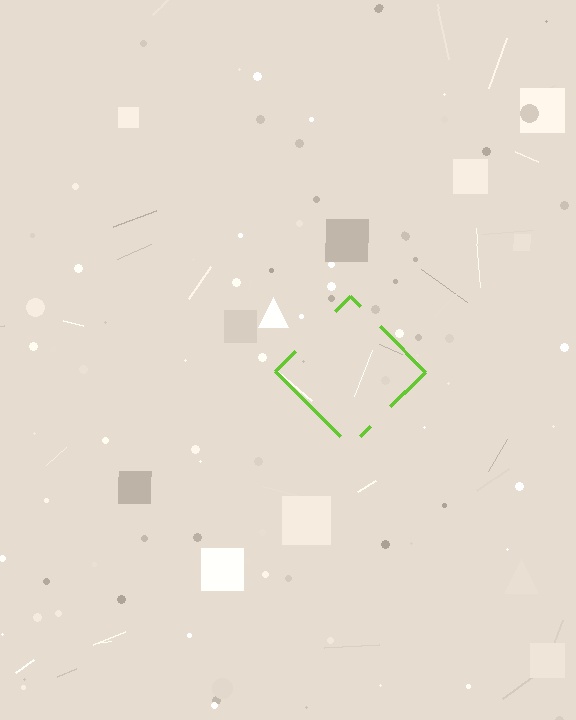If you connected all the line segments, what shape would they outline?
They would outline a diamond.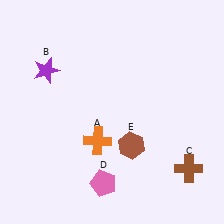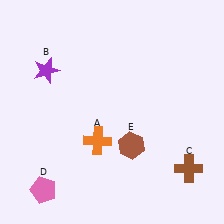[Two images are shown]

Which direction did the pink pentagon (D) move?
The pink pentagon (D) moved left.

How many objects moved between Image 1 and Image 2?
1 object moved between the two images.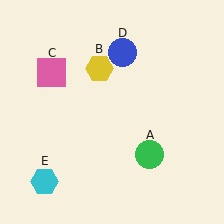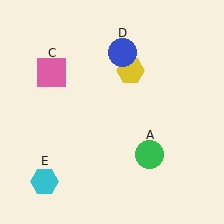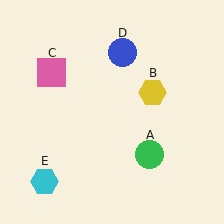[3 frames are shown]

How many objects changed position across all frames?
1 object changed position: yellow hexagon (object B).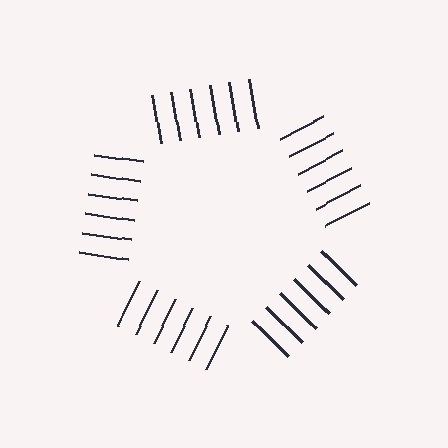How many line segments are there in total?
30 — 6 along each of the 5 edges.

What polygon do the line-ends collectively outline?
An illusory pentagon — the line segments terminate on its edges but no continuous stroke is drawn.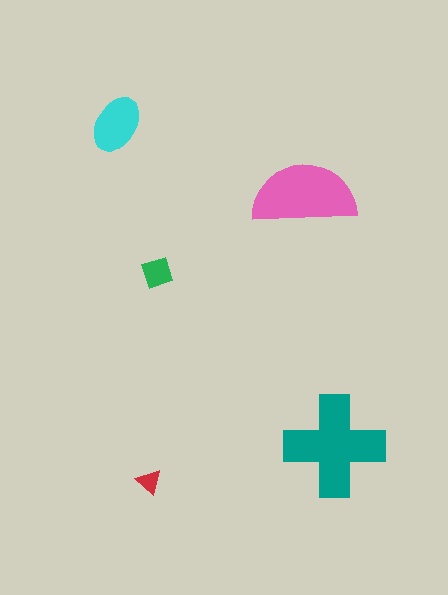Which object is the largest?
The teal cross.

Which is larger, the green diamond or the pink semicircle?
The pink semicircle.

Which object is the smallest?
The red triangle.